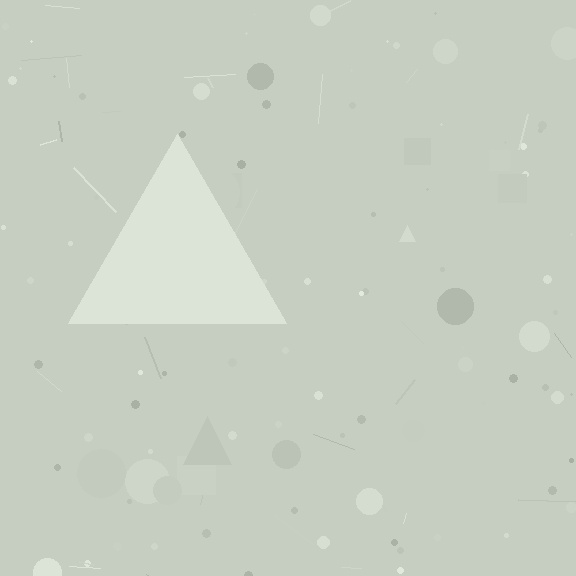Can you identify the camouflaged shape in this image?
The camouflaged shape is a triangle.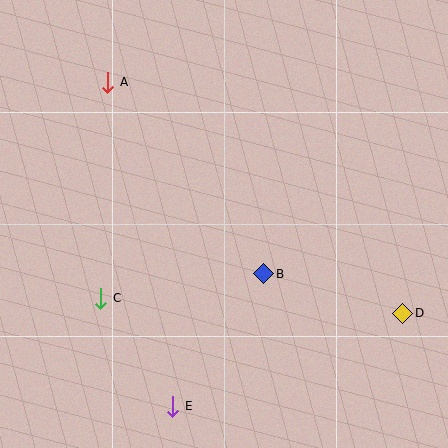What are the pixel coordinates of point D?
Point D is at (403, 313).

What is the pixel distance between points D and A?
The distance between D and A is 375 pixels.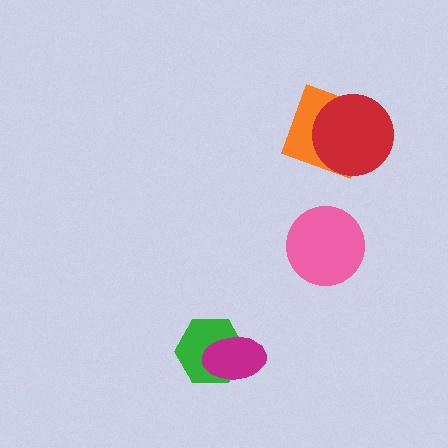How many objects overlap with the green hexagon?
1 object overlaps with the green hexagon.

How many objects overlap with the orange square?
1 object overlaps with the orange square.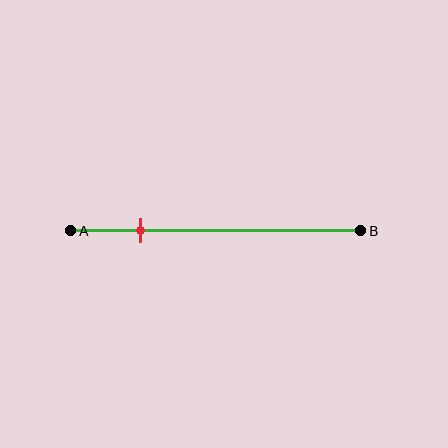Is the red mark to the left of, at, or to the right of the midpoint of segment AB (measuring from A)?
The red mark is to the left of the midpoint of segment AB.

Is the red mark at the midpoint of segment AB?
No, the mark is at about 25% from A, not at the 50% midpoint.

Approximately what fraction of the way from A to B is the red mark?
The red mark is approximately 25% of the way from A to B.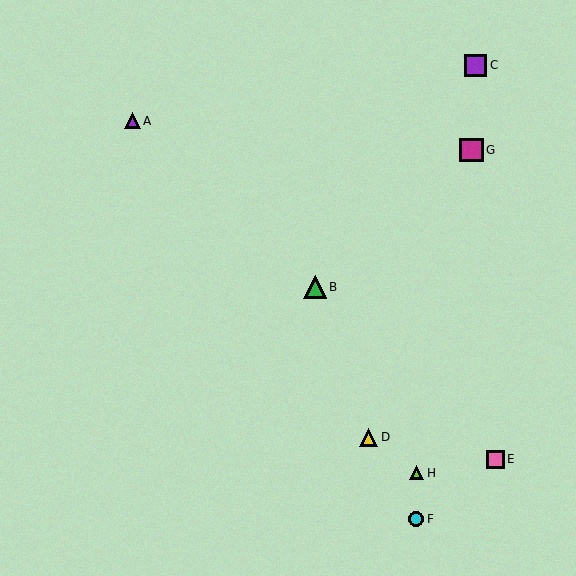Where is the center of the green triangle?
The center of the green triangle is at (315, 287).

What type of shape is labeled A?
Shape A is a purple triangle.